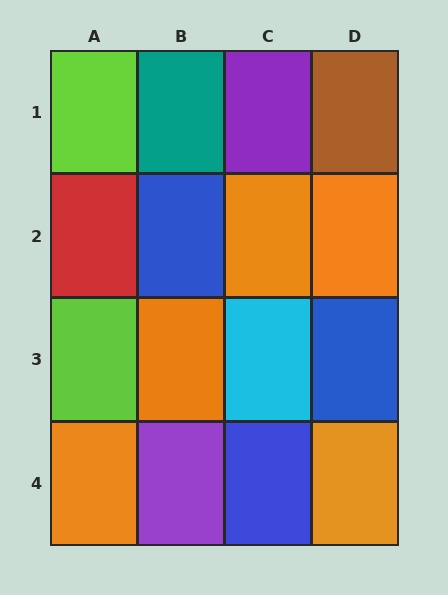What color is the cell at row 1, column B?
Teal.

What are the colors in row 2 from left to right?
Red, blue, orange, orange.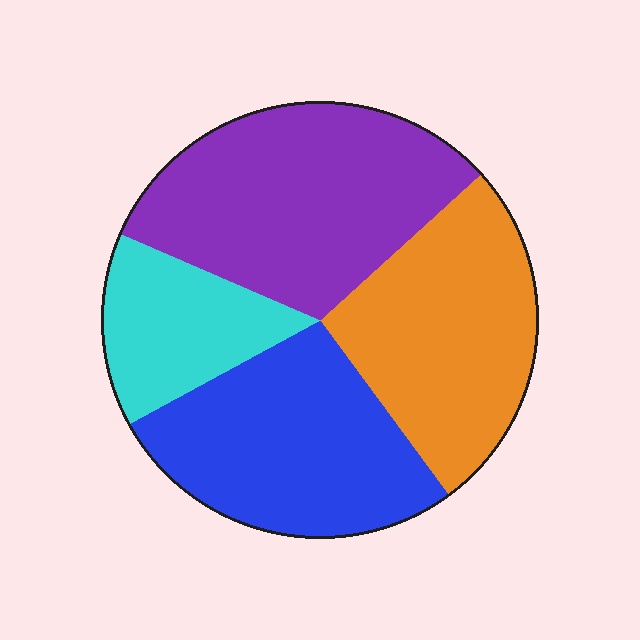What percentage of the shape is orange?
Orange takes up about one quarter (1/4) of the shape.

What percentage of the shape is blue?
Blue takes up about one quarter (1/4) of the shape.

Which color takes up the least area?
Cyan, at roughly 15%.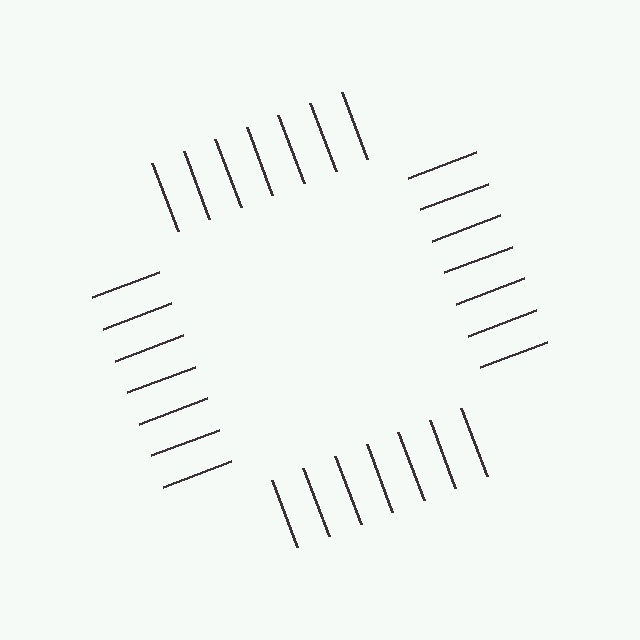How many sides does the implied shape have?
4 sides — the line-ends trace a square.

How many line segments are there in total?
28 — 7 along each of the 4 edges.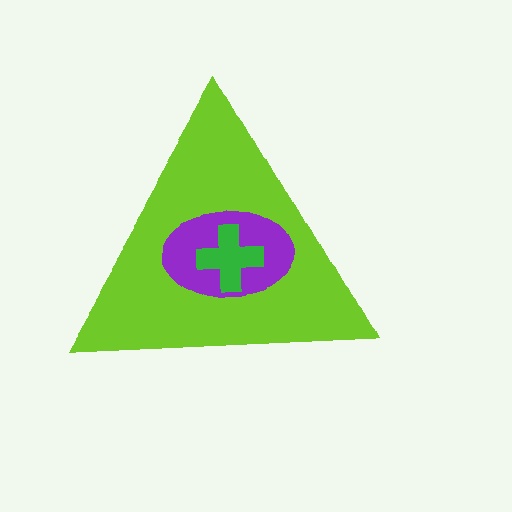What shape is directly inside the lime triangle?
The purple ellipse.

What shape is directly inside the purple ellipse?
The green cross.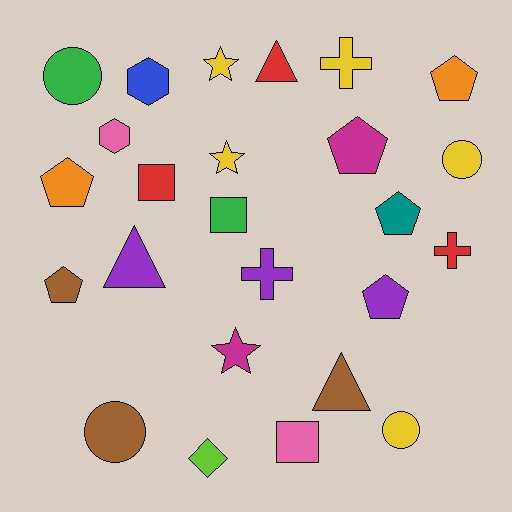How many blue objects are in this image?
There is 1 blue object.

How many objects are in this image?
There are 25 objects.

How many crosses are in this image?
There are 3 crosses.